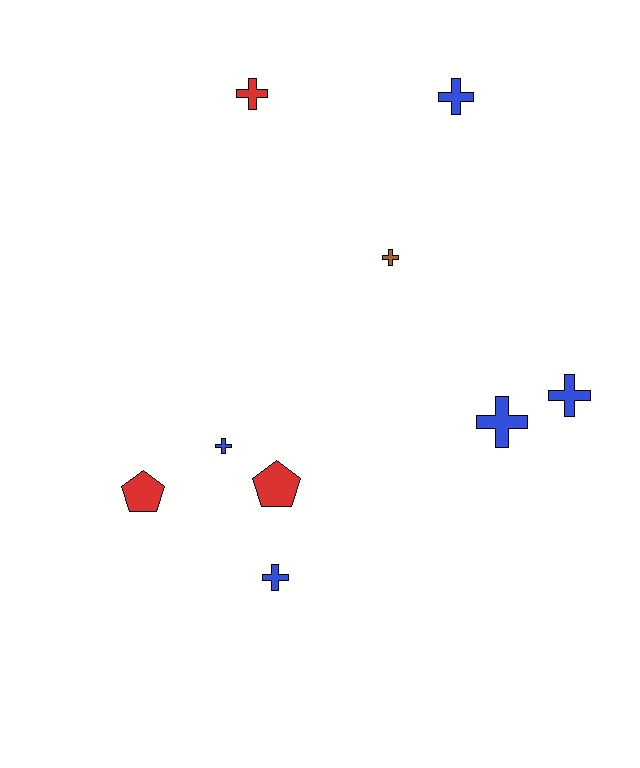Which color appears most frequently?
Blue, with 5 objects.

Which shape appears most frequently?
Cross, with 7 objects.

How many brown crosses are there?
There is 1 brown cross.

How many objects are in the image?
There are 9 objects.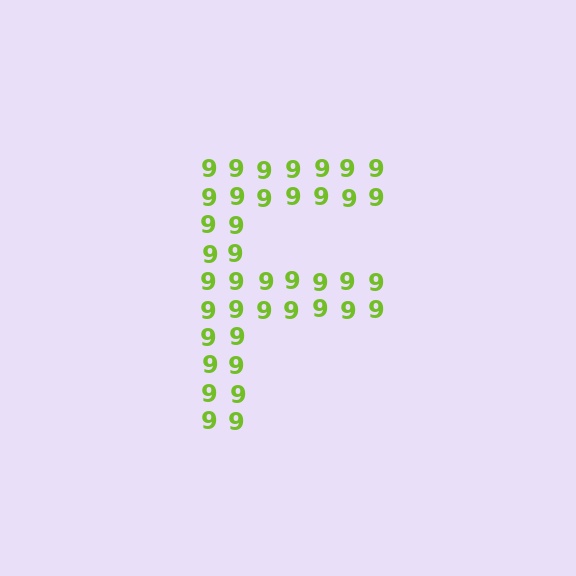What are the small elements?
The small elements are digit 9's.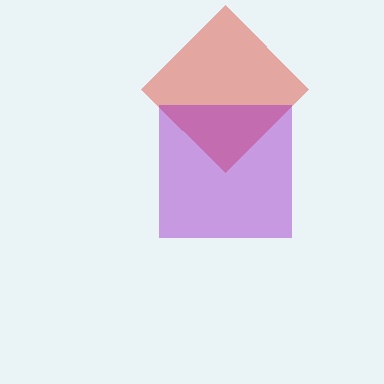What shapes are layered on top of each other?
The layered shapes are: a red diamond, a purple square.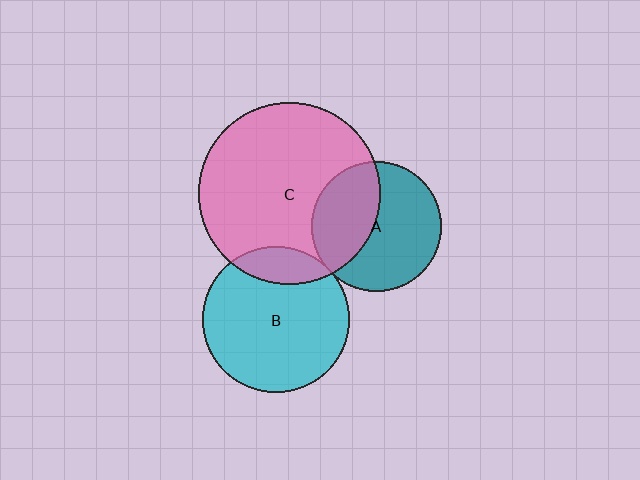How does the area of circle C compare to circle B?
Approximately 1.6 times.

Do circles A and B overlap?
Yes.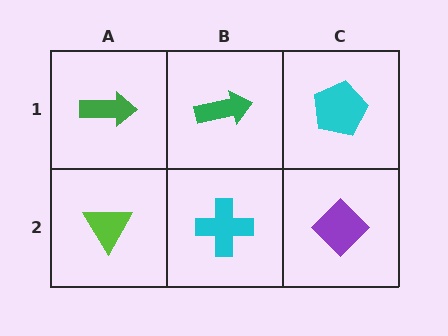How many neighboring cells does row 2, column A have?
2.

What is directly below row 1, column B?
A cyan cross.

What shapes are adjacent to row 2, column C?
A cyan pentagon (row 1, column C), a cyan cross (row 2, column B).